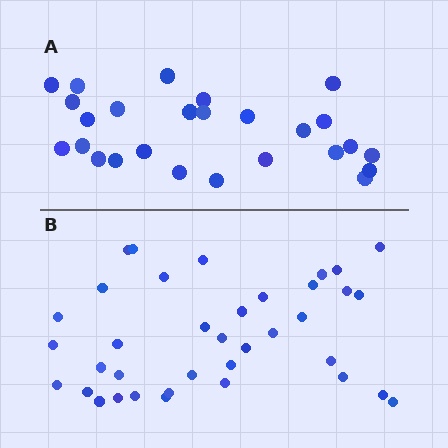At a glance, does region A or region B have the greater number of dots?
Region B (the bottom region) has more dots.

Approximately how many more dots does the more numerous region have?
Region B has roughly 12 or so more dots than region A.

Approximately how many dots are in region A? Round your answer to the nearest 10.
About 30 dots. (The exact count is 26, which rounds to 30.)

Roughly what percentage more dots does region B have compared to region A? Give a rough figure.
About 40% more.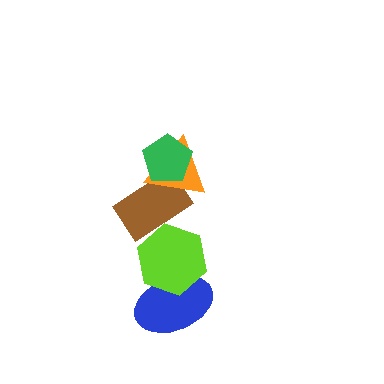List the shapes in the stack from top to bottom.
From top to bottom: the green pentagon, the orange triangle, the brown rectangle, the lime hexagon, the blue ellipse.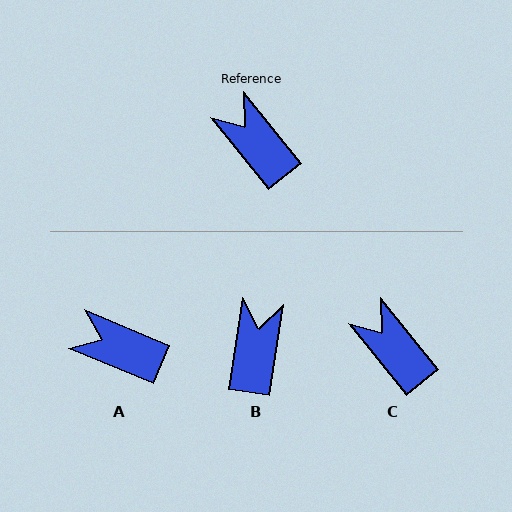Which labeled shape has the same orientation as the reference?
C.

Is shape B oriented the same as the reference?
No, it is off by about 48 degrees.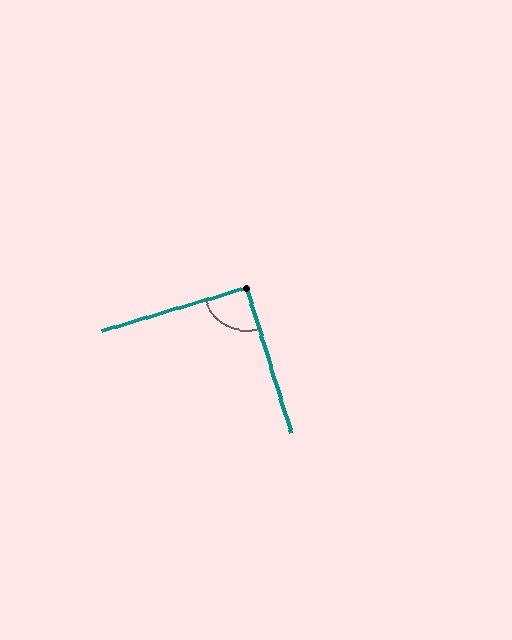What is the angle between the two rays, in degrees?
Approximately 90 degrees.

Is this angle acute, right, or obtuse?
It is approximately a right angle.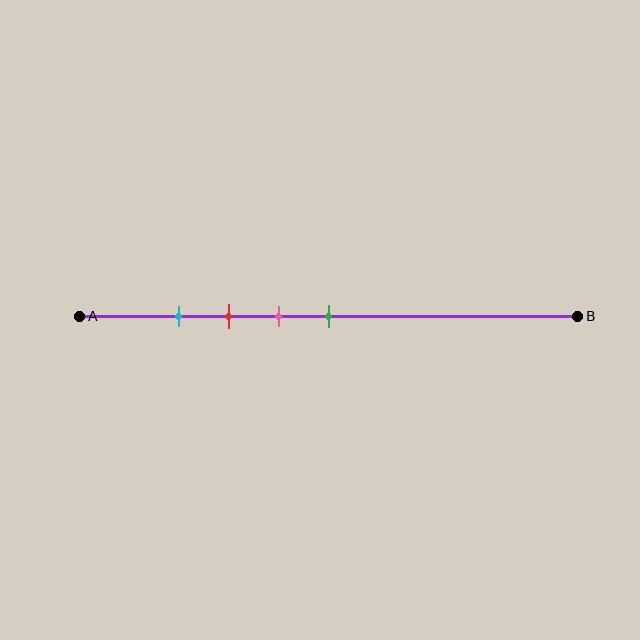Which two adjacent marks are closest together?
The cyan and red marks are the closest adjacent pair.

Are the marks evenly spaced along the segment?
Yes, the marks are approximately evenly spaced.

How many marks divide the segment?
There are 4 marks dividing the segment.